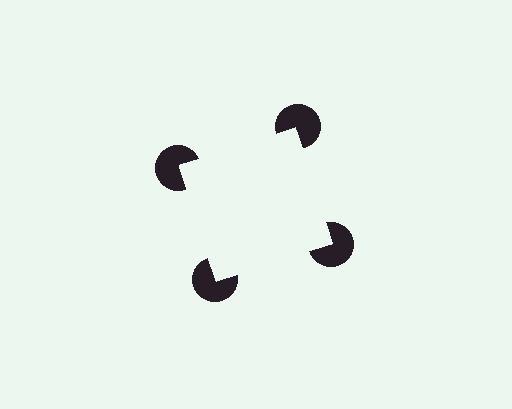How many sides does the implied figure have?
4 sides.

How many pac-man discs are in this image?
There are 4 — one at each vertex of the illusory square.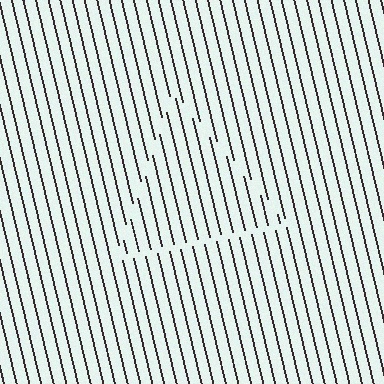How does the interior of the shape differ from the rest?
The interior of the shape contains the same grating, shifted by half a period — the contour is defined by the phase discontinuity where line-ends from the inner and outer gratings abut.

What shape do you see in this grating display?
An illusory triangle. The interior of the shape contains the same grating, shifted by half a period — the contour is defined by the phase discontinuity where line-ends from the inner and outer gratings abut.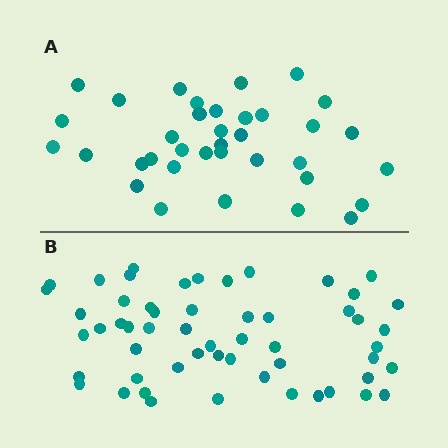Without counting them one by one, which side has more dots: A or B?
Region B (the bottom region) has more dots.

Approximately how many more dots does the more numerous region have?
Region B has approximately 20 more dots than region A.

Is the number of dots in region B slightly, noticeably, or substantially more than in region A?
Region B has substantially more. The ratio is roughly 1.5 to 1.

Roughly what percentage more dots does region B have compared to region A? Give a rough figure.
About 55% more.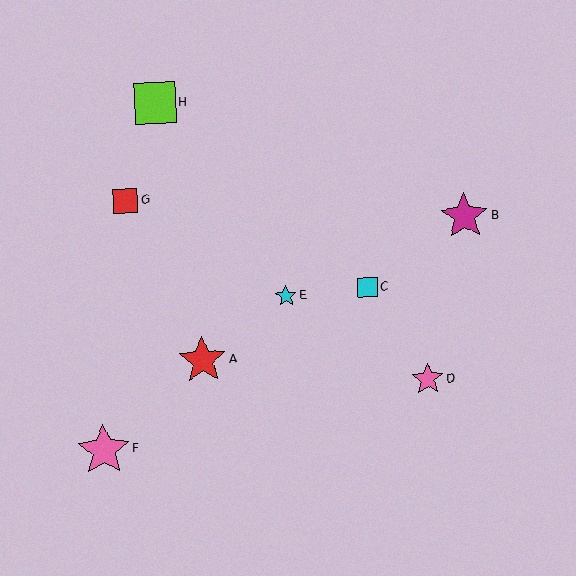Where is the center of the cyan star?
The center of the cyan star is at (286, 296).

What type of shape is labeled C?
Shape C is a cyan square.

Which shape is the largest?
The pink star (labeled F) is the largest.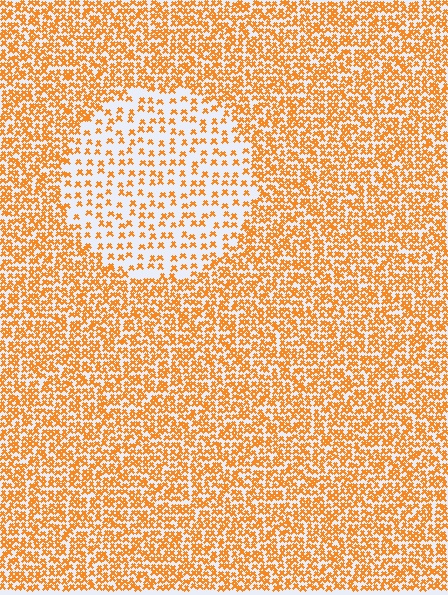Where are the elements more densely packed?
The elements are more densely packed outside the circle boundary.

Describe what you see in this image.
The image contains small orange elements arranged at two different densities. A circle-shaped region is visible where the elements are less densely packed than the surrounding area.